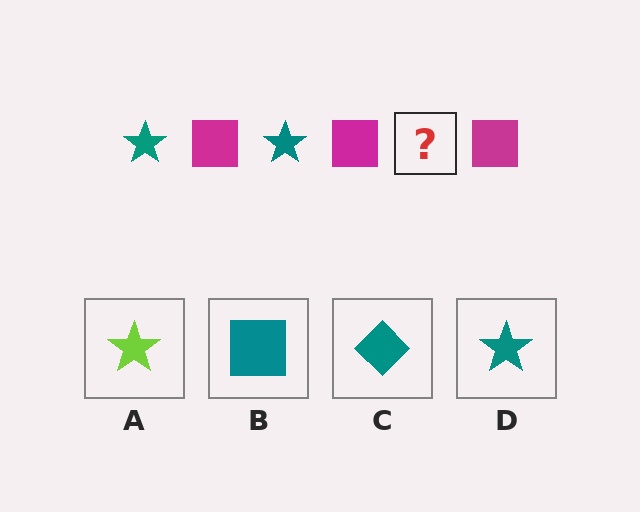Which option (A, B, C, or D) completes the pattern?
D.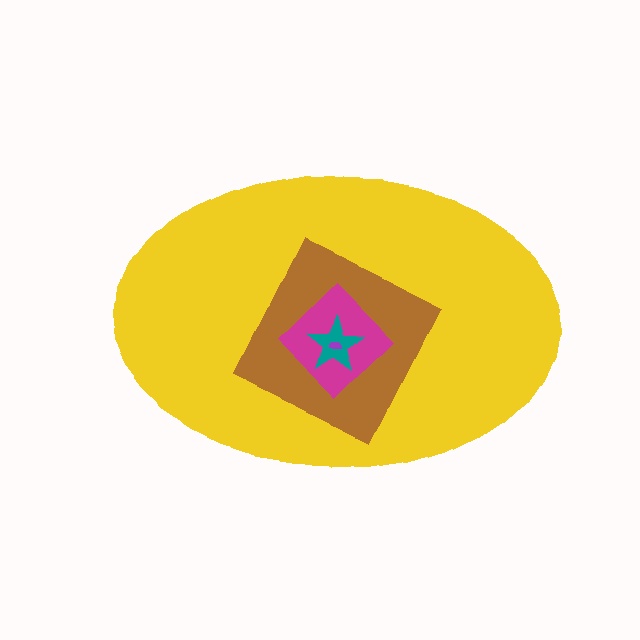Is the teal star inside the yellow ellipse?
Yes.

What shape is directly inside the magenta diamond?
The teal star.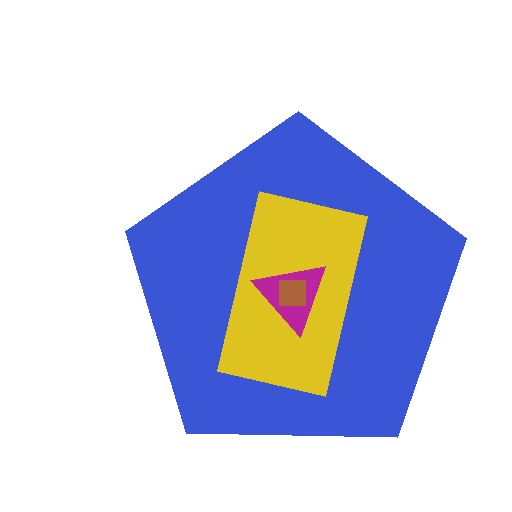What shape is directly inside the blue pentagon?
The yellow rectangle.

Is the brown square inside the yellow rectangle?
Yes.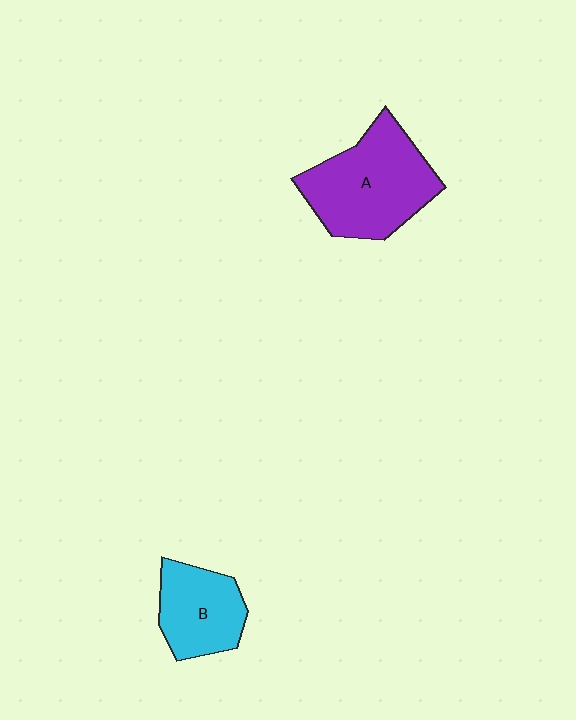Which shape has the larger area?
Shape A (purple).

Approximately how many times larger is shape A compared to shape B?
Approximately 1.6 times.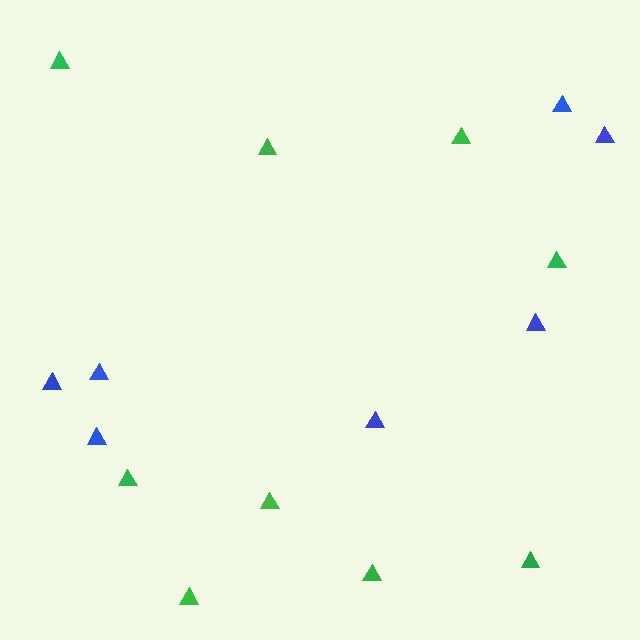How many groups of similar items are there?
There are 2 groups: one group of blue triangles (7) and one group of green triangles (9).